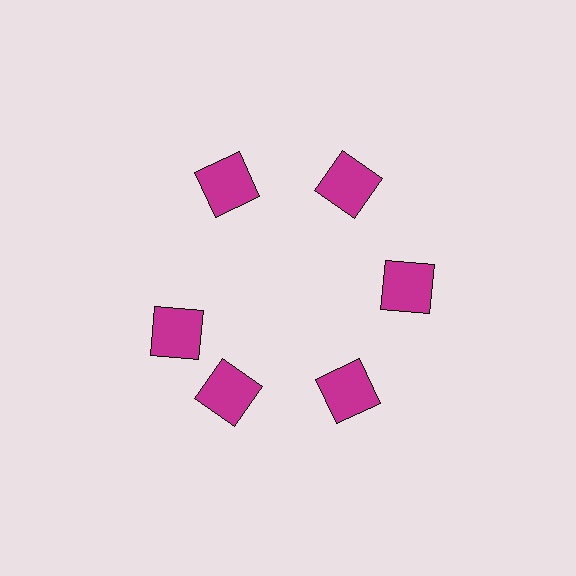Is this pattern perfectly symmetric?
No. The 6 magenta squares are arranged in a ring, but one element near the 9 o'clock position is rotated out of alignment along the ring, breaking the 6-fold rotational symmetry.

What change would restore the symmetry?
The symmetry would be restored by rotating it back into even spacing with its neighbors so that all 6 squares sit at equal angles and equal distance from the center.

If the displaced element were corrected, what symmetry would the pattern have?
It would have 6-fold rotational symmetry — the pattern would map onto itself every 60 degrees.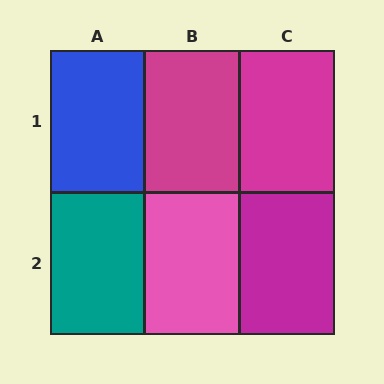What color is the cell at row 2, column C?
Magenta.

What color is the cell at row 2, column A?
Teal.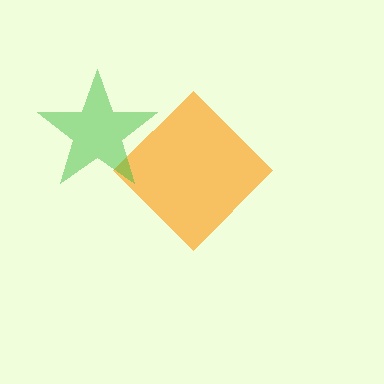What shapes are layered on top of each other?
The layered shapes are: an orange diamond, a green star.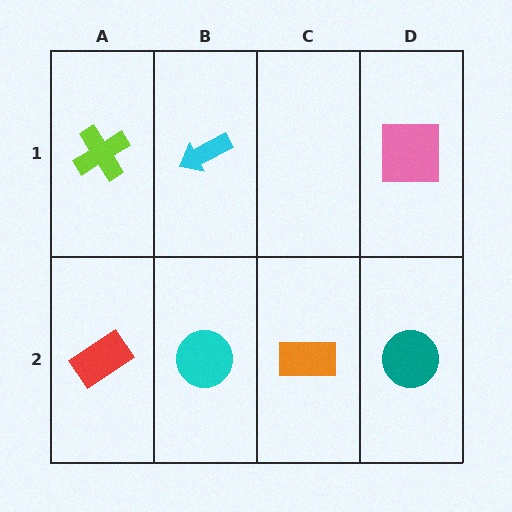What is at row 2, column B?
A cyan circle.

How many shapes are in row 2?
4 shapes.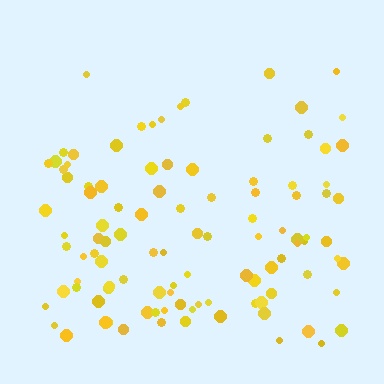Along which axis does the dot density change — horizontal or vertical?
Vertical.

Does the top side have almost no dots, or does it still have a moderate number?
Still a moderate number, just noticeably fewer than the bottom.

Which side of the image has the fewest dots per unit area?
The top.